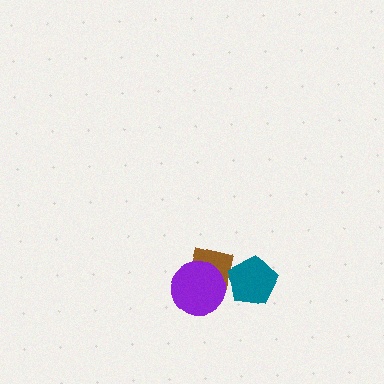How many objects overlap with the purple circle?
1 object overlaps with the purple circle.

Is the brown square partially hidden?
Yes, it is partially covered by another shape.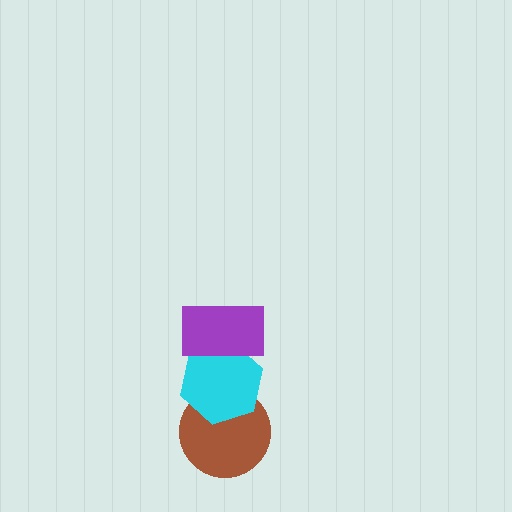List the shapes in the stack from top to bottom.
From top to bottom: the purple rectangle, the cyan hexagon, the brown circle.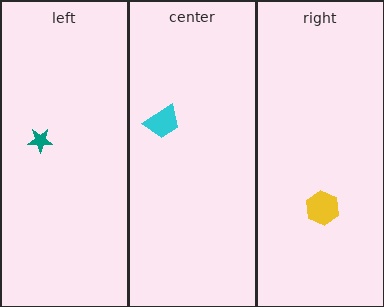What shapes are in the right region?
The yellow hexagon.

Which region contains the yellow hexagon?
The right region.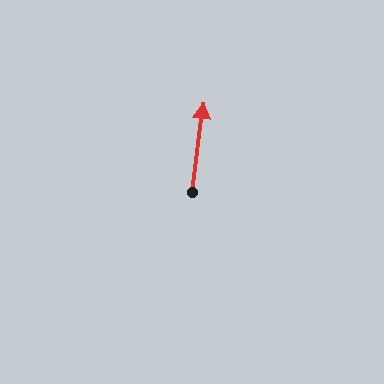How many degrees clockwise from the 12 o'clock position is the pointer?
Approximately 7 degrees.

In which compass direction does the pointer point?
North.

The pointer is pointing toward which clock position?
Roughly 12 o'clock.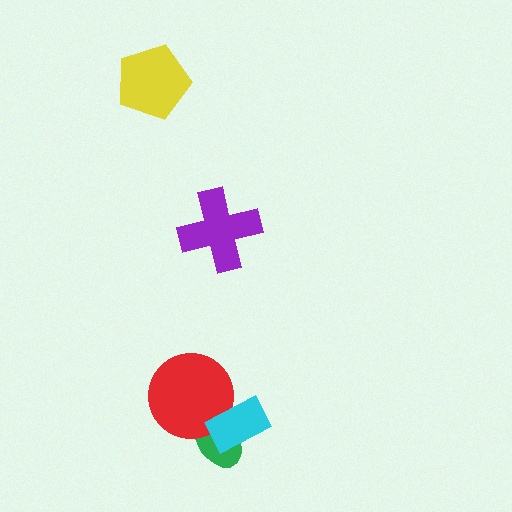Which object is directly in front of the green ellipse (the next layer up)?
The red circle is directly in front of the green ellipse.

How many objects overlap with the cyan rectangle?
2 objects overlap with the cyan rectangle.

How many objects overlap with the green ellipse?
2 objects overlap with the green ellipse.